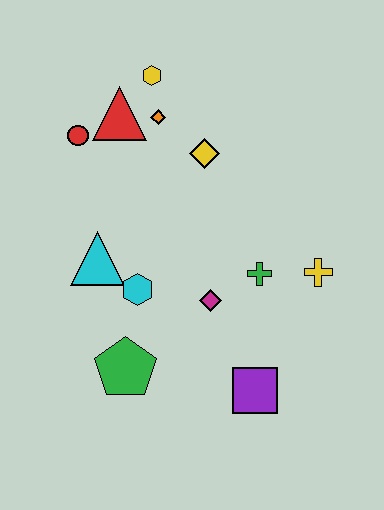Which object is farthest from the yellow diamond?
The purple square is farthest from the yellow diamond.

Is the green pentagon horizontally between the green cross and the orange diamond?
No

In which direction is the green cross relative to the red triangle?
The green cross is below the red triangle.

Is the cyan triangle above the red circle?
No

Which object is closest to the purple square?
The magenta diamond is closest to the purple square.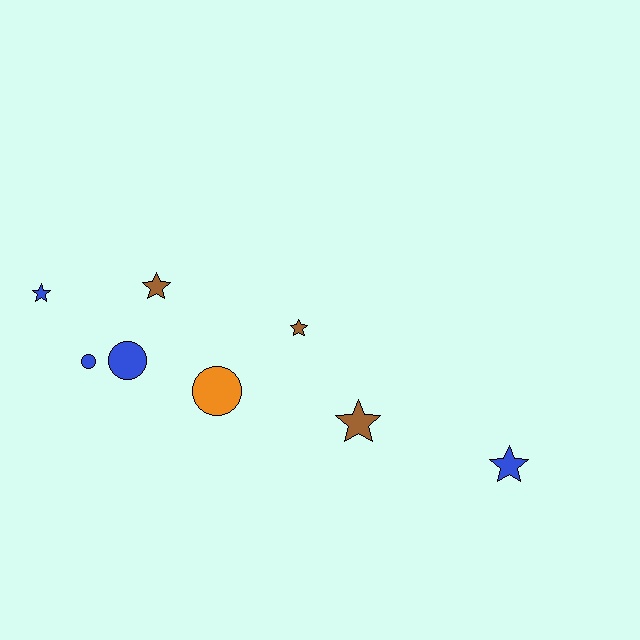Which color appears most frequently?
Blue, with 4 objects.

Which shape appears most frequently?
Star, with 5 objects.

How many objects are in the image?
There are 8 objects.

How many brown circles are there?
There are no brown circles.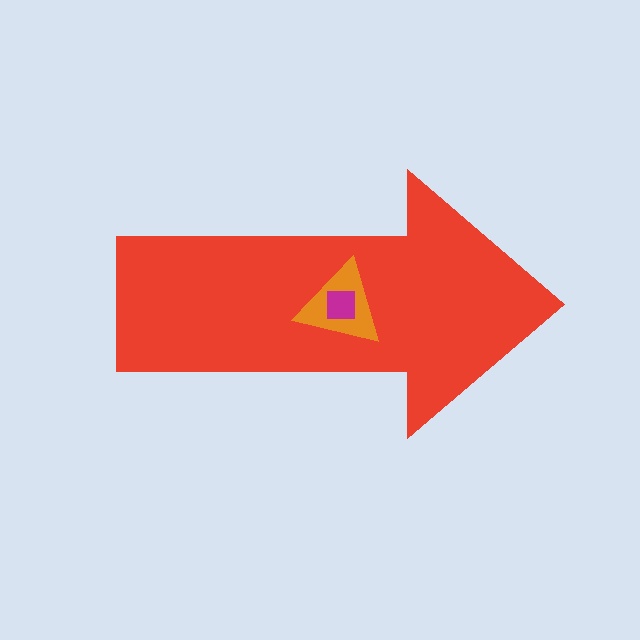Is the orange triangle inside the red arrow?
Yes.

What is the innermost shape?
The magenta square.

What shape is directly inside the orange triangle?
The magenta square.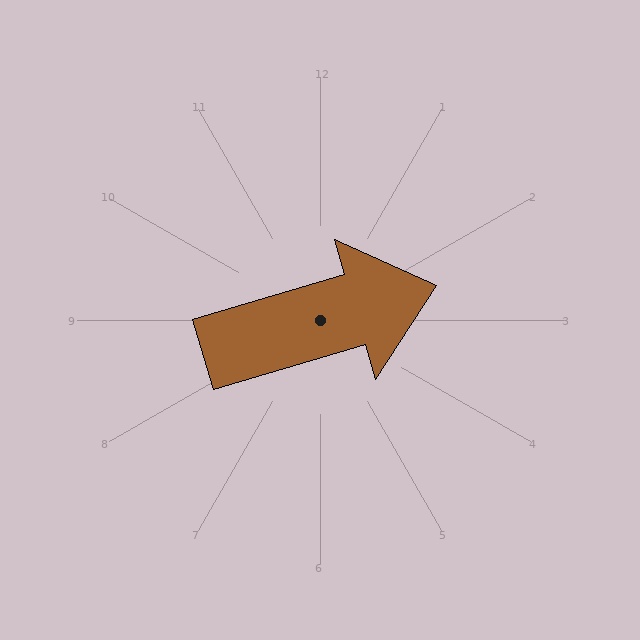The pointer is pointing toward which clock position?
Roughly 2 o'clock.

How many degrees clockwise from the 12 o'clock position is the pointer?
Approximately 73 degrees.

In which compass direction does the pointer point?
East.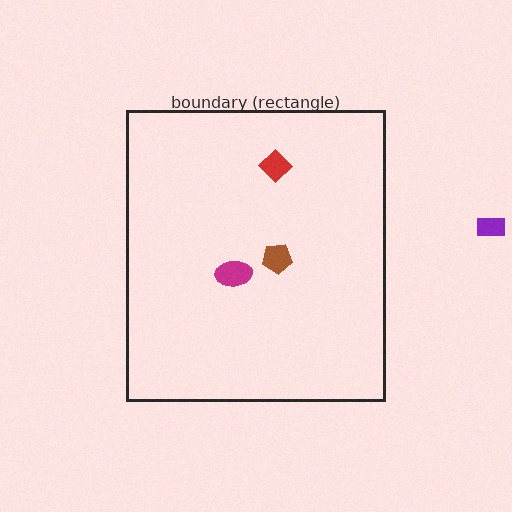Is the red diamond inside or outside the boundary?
Inside.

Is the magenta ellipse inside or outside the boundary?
Inside.